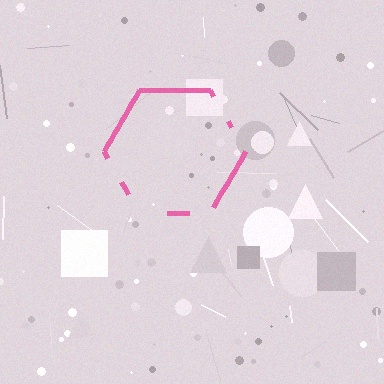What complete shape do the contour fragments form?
The contour fragments form a hexagon.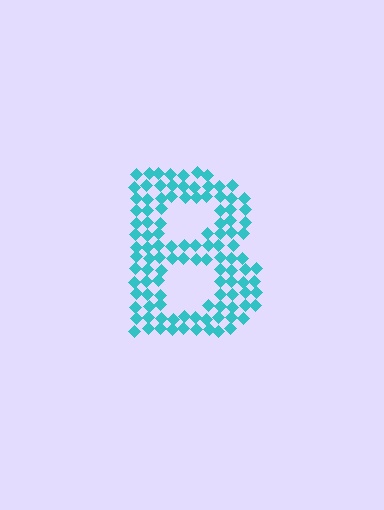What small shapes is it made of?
It is made of small diamonds.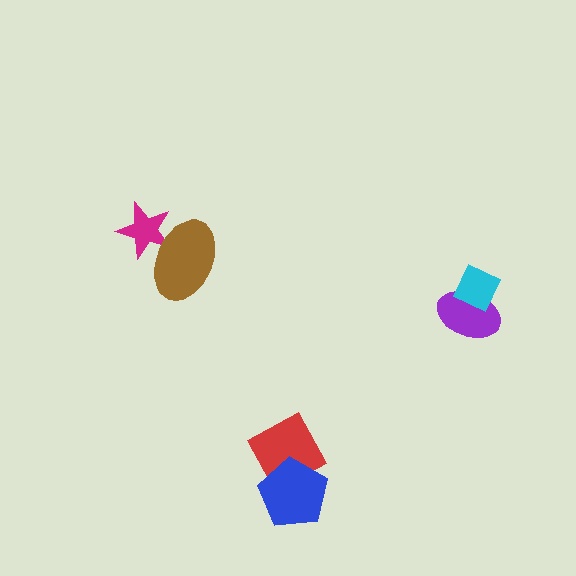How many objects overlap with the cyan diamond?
1 object overlaps with the cyan diamond.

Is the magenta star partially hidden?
Yes, it is partially covered by another shape.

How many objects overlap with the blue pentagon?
1 object overlaps with the blue pentagon.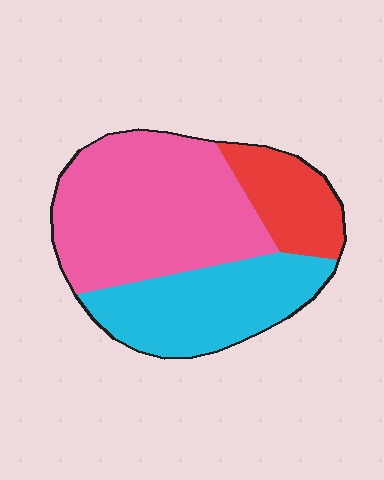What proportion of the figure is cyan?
Cyan covers roughly 30% of the figure.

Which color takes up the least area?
Red, at roughly 15%.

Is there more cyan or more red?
Cyan.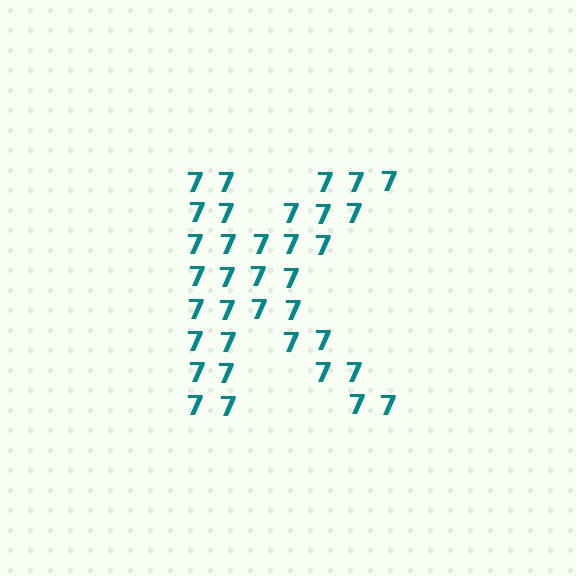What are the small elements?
The small elements are digit 7's.